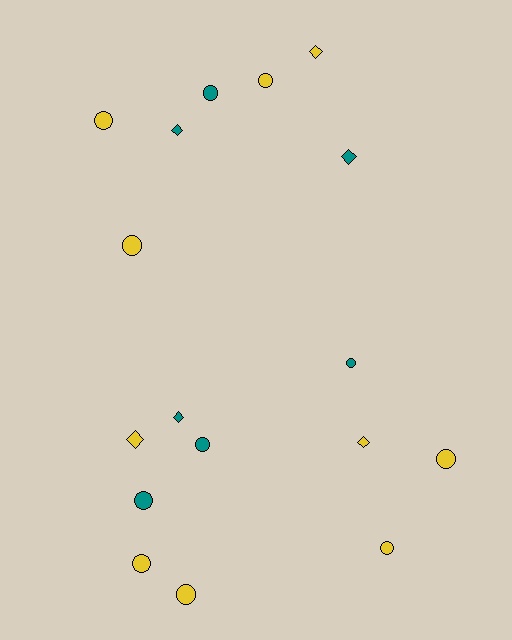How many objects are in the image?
There are 17 objects.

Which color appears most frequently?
Yellow, with 10 objects.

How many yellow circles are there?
There are 7 yellow circles.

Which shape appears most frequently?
Circle, with 11 objects.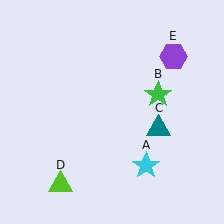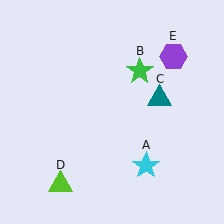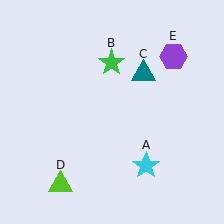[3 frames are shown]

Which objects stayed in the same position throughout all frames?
Cyan star (object A) and lime triangle (object D) and purple hexagon (object E) remained stationary.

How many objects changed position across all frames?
2 objects changed position: green star (object B), teal triangle (object C).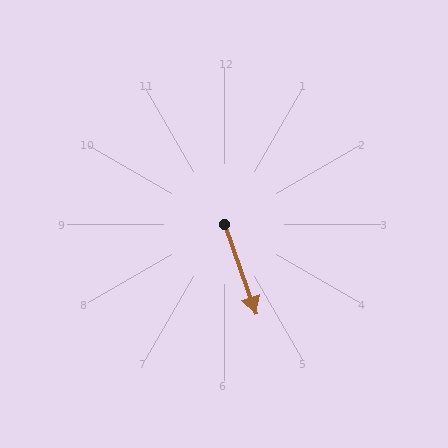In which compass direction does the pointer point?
South.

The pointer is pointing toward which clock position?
Roughly 5 o'clock.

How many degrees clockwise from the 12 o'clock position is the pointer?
Approximately 160 degrees.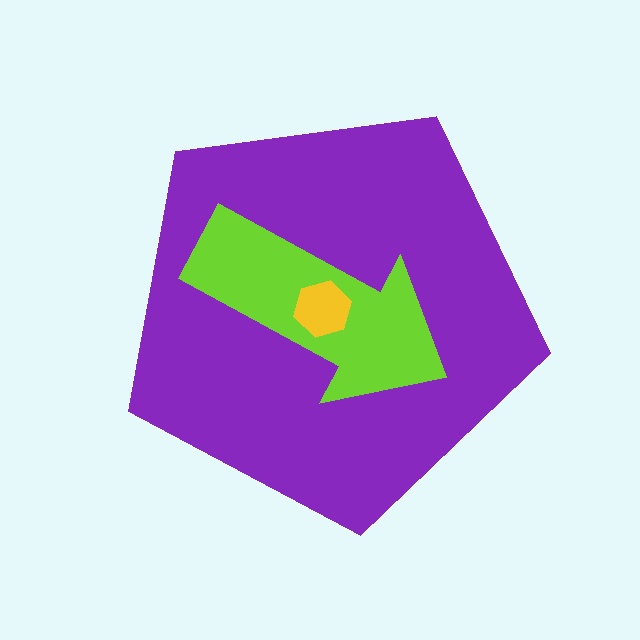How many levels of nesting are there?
3.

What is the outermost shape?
The purple pentagon.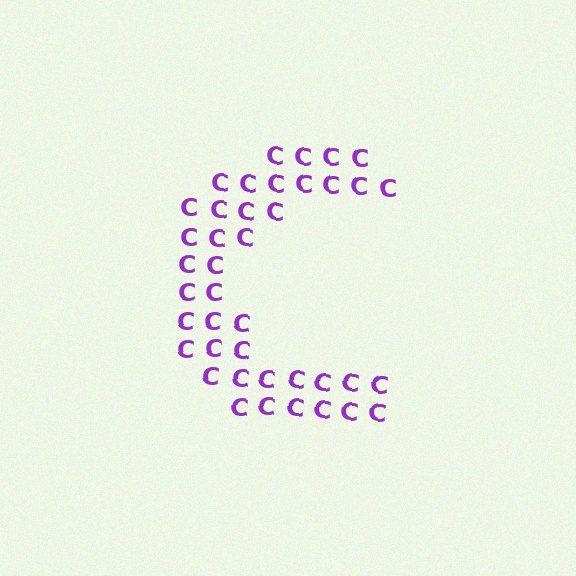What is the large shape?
The large shape is the letter C.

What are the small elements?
The small elements are letter C's.